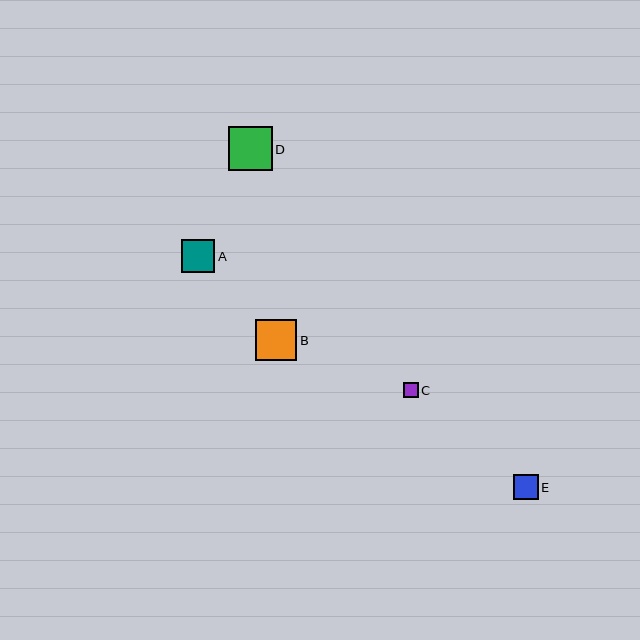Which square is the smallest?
Square C is the smallest with a size of approximately 15 pixels.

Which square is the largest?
Square D is the largest with a size of approximately 44 pixels.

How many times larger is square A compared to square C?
Square A is approximately 2.2 times the size of square C.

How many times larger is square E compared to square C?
Square E is approximately 1.7 times the size of square C.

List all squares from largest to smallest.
From largest to smallest: D, B, A, E, C.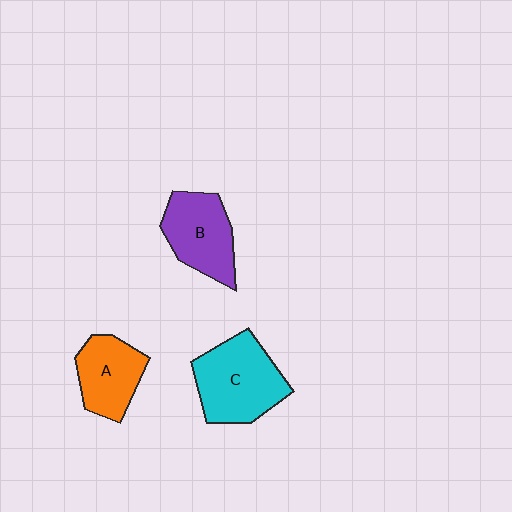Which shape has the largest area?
Shape C (cyan).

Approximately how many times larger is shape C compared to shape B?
Approximately 1.2 times.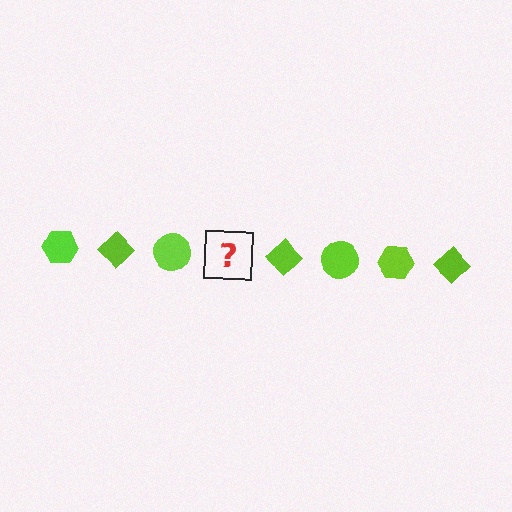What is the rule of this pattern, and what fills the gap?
The rule is that the pattern cycles through hexagon, diamond, circle shapes in lime. The gap should be filled with a lime hexagon.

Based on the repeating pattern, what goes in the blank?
The blank should be a lime hexagon.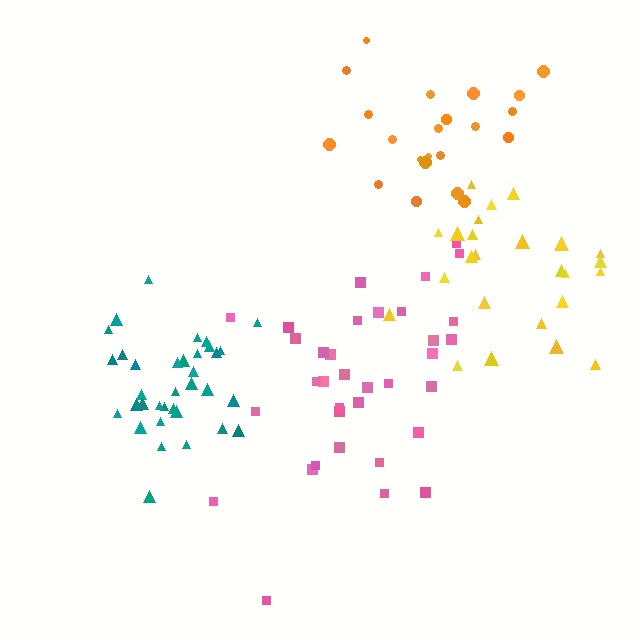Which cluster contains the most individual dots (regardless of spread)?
Teal (35).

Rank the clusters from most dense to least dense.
teal, orange, pink, yellow.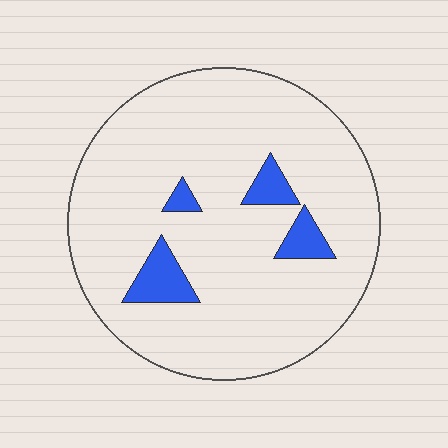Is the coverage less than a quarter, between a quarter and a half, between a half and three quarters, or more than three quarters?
Less than a quarter.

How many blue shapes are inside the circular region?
4.